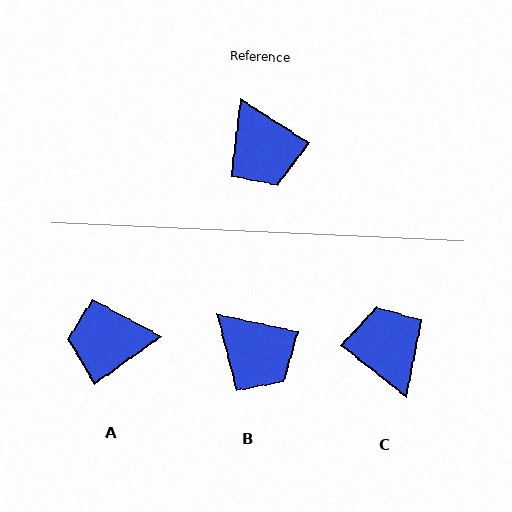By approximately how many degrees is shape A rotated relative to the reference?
Approximately 112 degrees clockwise.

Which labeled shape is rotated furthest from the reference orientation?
C, about 175 degrees away.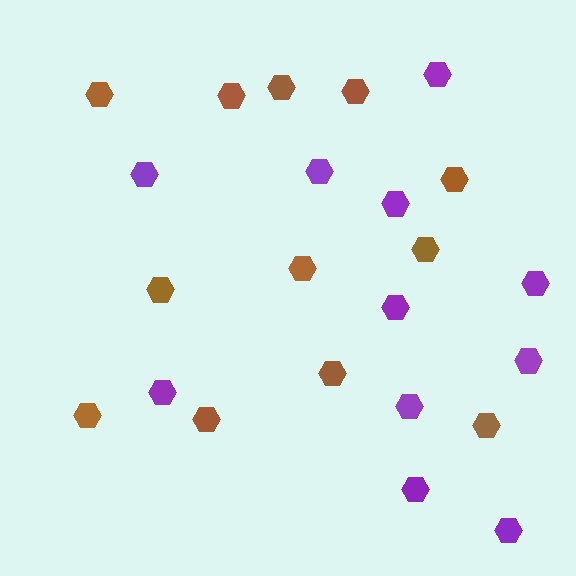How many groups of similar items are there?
There are 2 groups: one group of purple hexagons (11) and one group of brown hexagons (12).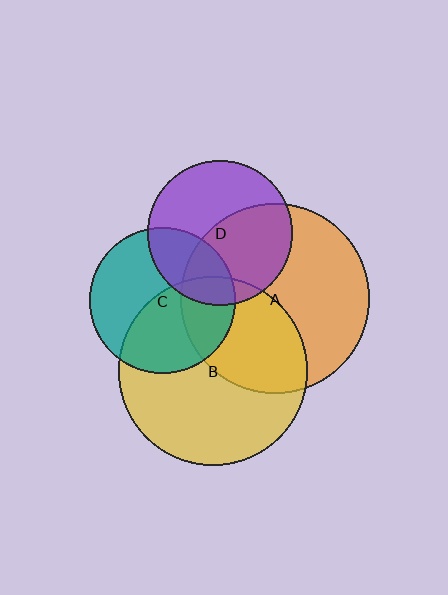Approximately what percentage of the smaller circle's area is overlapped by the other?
Approximately 30%.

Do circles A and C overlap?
Yes.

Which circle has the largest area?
Circle A (orange).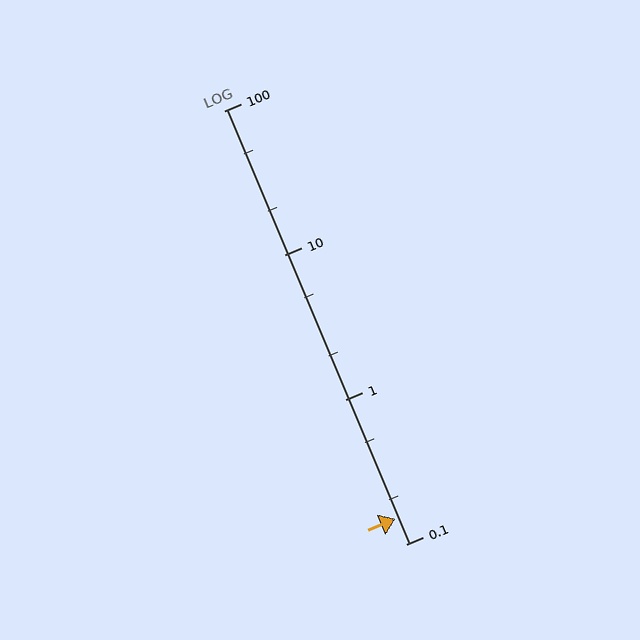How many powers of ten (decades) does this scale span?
The scale spans 3 decades, from 0.1 to 100.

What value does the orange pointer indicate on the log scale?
The pointer indicates approximately 0.15.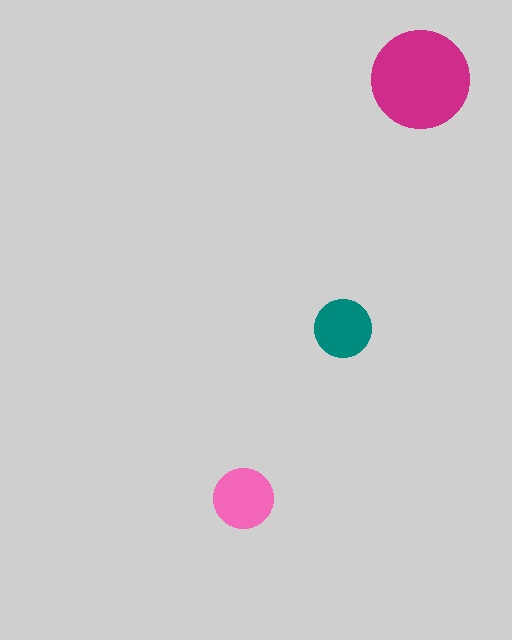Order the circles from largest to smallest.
the magenta one, the pink one, the teal one.